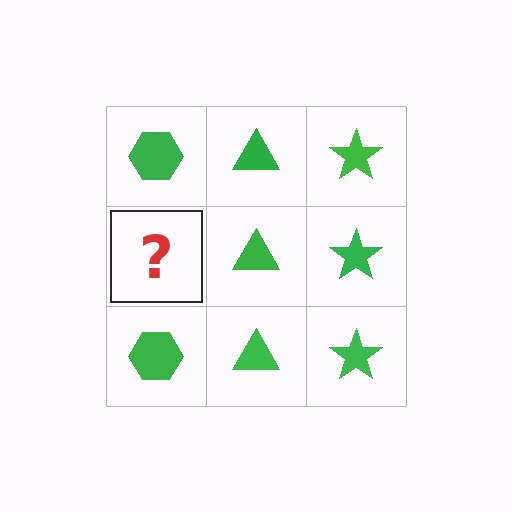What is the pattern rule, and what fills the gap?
The rule is that each column has a consistent shape. The gap should be filled with a green hexagon.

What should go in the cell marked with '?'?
The missing cell should contain a green hexagon.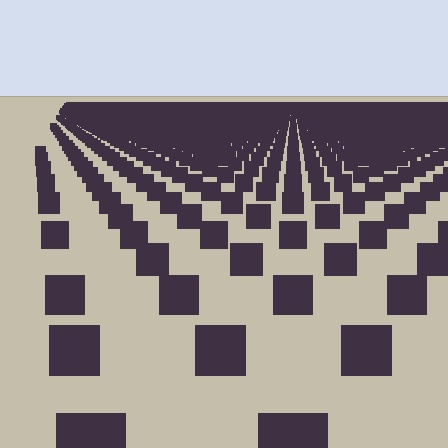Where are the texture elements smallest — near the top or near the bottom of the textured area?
Near the top.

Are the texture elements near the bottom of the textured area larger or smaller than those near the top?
Larger. Near the bottom, elements are closer to the viewer and appear at a bigger on-screen size.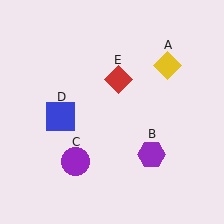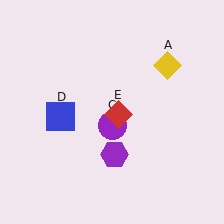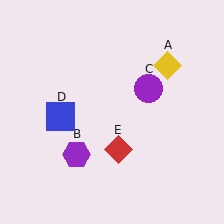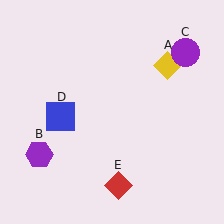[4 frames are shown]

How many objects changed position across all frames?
3 objects changed position: purple hexagon (object B), purple circle (object C), red diamond (object E).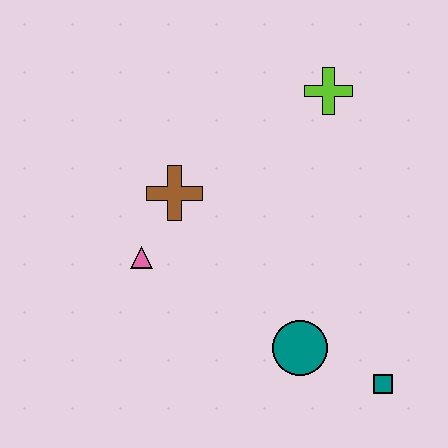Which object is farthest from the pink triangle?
The teal square is farthest from the pink triangle.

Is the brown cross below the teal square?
No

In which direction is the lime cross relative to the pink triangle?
The lime cross is to the right of the pink triangle.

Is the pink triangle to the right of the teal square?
No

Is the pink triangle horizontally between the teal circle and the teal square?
No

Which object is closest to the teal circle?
The teal square is closest to the teal circle.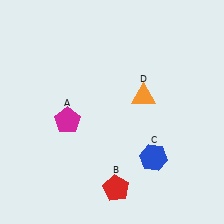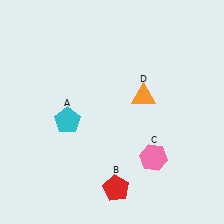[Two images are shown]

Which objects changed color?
A changed from magenta to cyan. C changed from blue to pink.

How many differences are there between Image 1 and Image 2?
There are 2 differences between the two images.